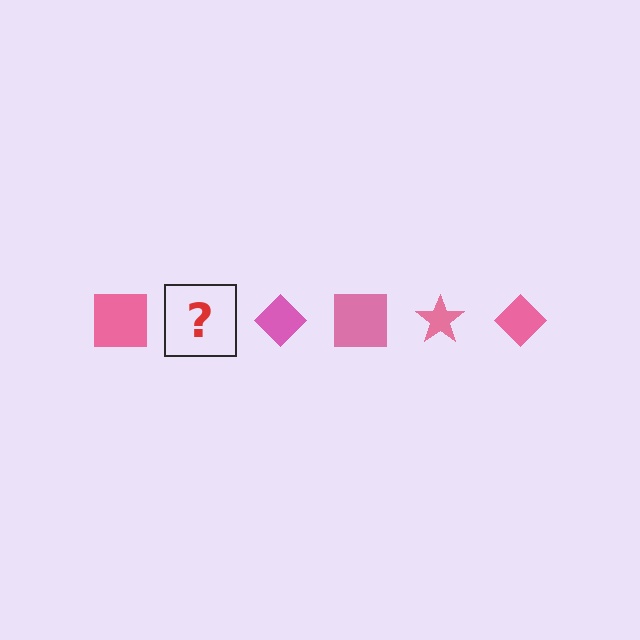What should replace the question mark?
The question mark should be replaced with a pink star.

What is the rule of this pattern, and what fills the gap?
The rule is that the pattern cycles through square, star, diamond shapes in pink. The gap should be filled with a pink star.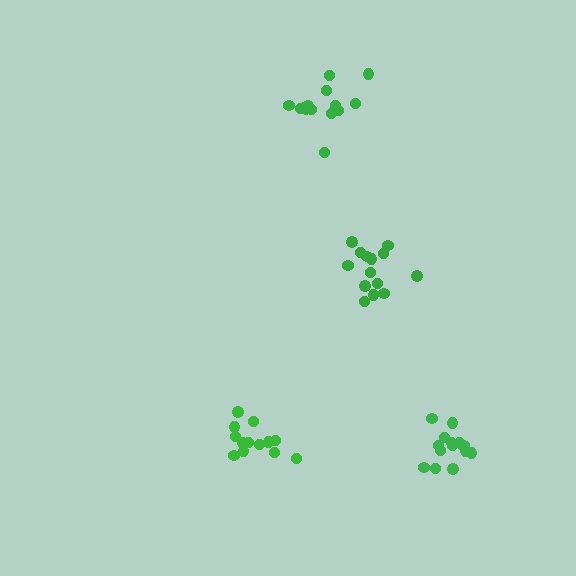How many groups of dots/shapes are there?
There are 4 groups.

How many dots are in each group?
Group 1: 14 dots, Group 2: 15 dots, Group 3: 15 dots, Group 4: 14 dots (58 total).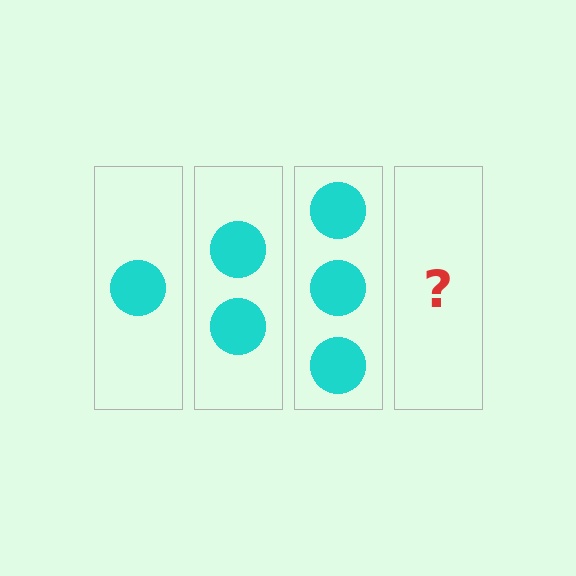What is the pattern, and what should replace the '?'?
The pattern is that each step adds one more circle. The '?' should be 4 circles.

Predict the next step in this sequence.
The next step is 4 circles.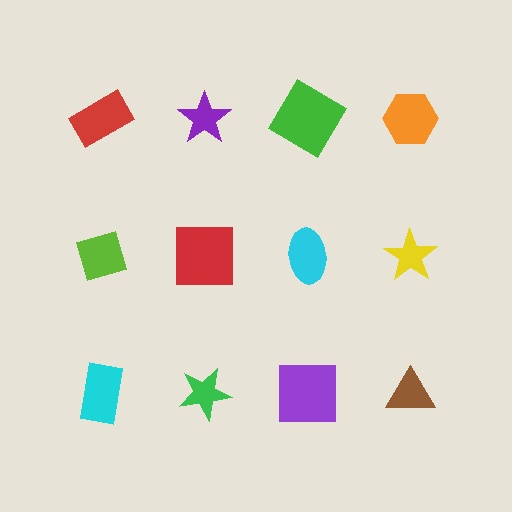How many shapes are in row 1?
4 shapes.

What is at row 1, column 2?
A purple star.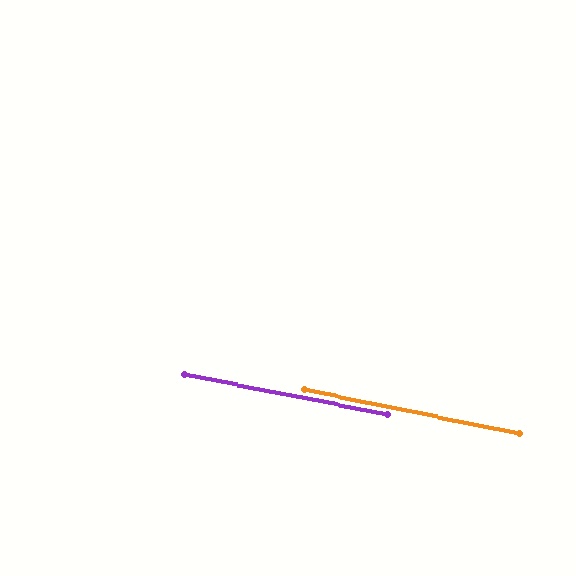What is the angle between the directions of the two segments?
Approximately 0 degrees.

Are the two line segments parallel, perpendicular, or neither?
Parallel — their directions differ by only 0.1°.